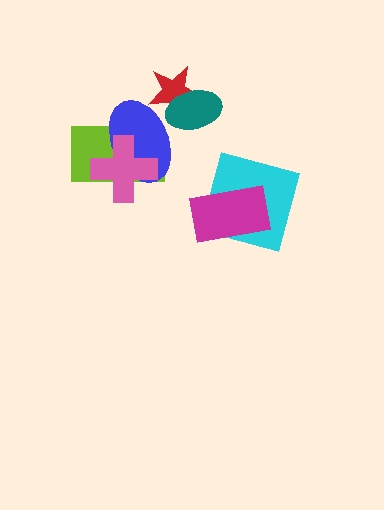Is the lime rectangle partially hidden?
Yes, it is partially covered by another shape.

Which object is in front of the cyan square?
The magenta rectangle is in front of the cyan square.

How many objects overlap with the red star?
2 objects overlap with the red star.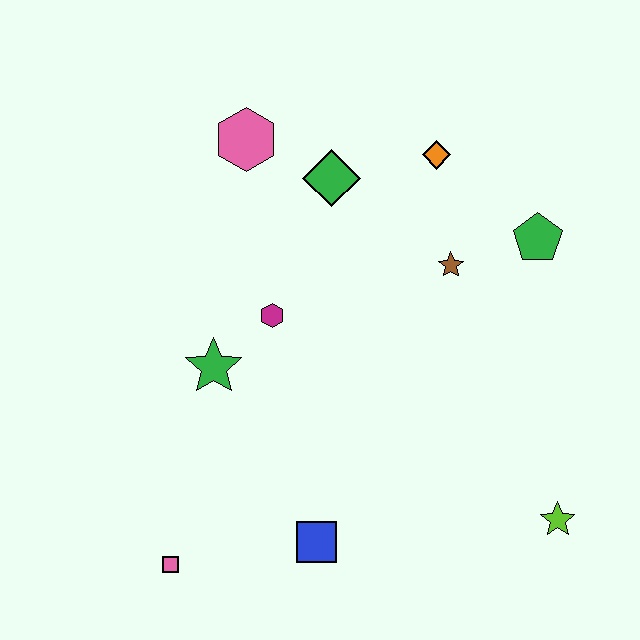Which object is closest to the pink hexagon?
The green diamond is closest to the pink hexagon.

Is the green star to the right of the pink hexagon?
No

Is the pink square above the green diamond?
No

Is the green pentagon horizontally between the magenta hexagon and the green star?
No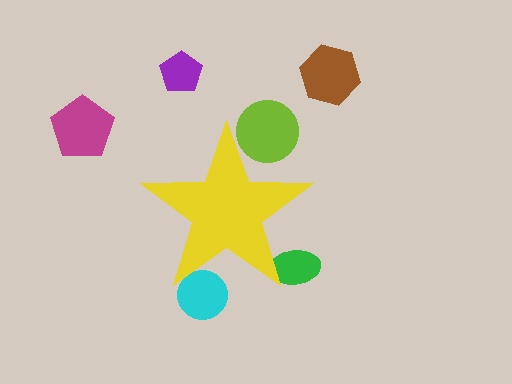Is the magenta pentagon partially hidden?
No, the magenta pentagon is fully visible.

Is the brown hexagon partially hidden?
No, the brown hexagon is fully visible.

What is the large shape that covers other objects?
A yellow star.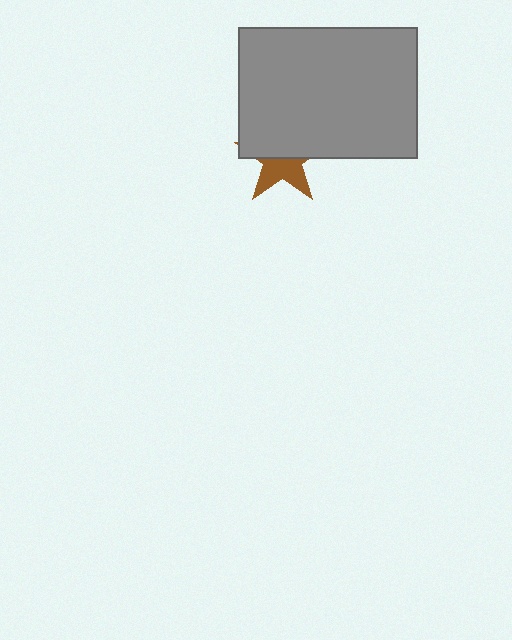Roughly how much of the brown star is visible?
A small part of it is visible (roughly 43%).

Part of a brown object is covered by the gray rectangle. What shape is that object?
It is a star.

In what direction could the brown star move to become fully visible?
The brown star could move down. That would shift it out from behind the gray rectangle entirely.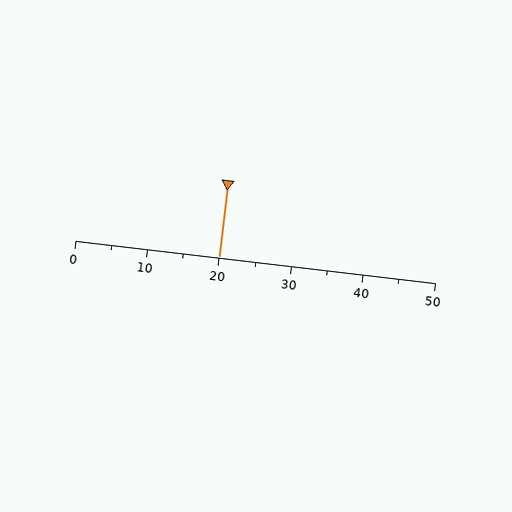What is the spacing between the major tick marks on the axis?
The major ticks are spaced 10 apart.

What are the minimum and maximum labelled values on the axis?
The axis runs from 0 to 50.